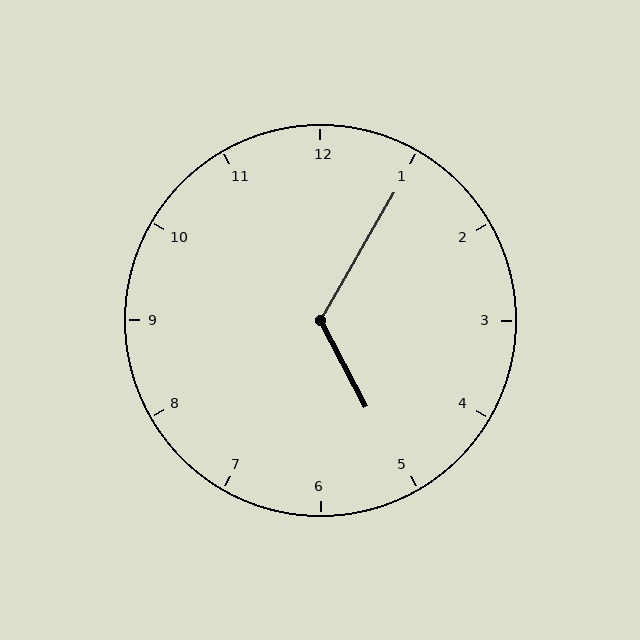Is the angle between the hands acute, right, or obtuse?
It is obtuse.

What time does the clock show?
5:05.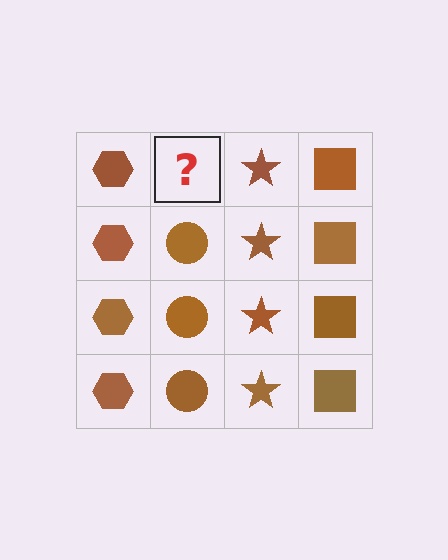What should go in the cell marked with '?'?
The missing cell should contain a brown circle.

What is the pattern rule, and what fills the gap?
The rule is that each column has a consistent shape. The gap should be filled with a brown circle.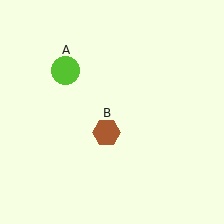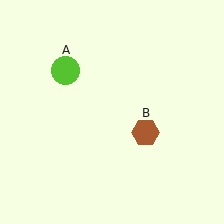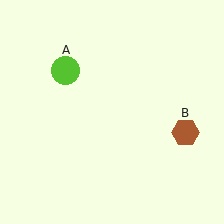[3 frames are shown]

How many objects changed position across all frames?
1 object changed position: brown hexagon (object B).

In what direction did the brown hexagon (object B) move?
The brown hexagon (object B) moved right.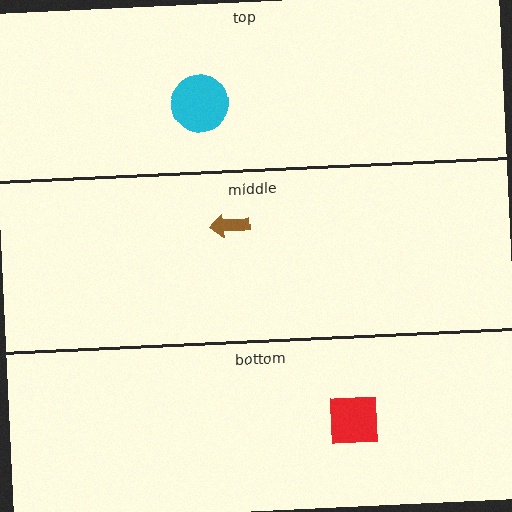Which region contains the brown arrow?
The middle region.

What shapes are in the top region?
The cyan circle.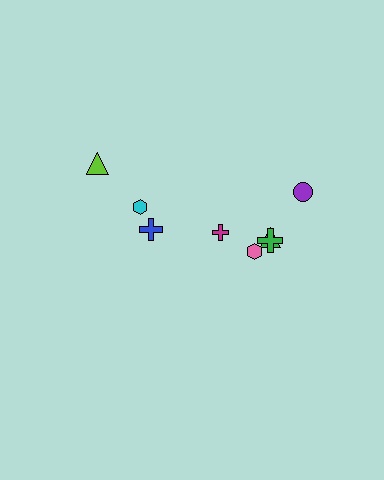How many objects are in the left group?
There are 3 objects.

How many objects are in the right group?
There are 5 objects.